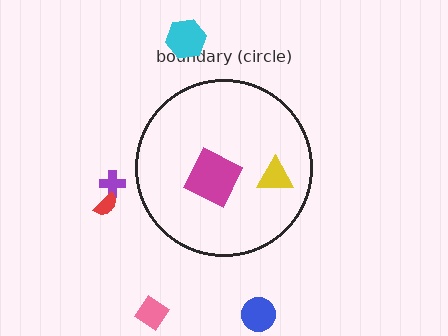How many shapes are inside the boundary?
2 inside, 5 outside.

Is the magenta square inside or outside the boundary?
Inside.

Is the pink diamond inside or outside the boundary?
Outside.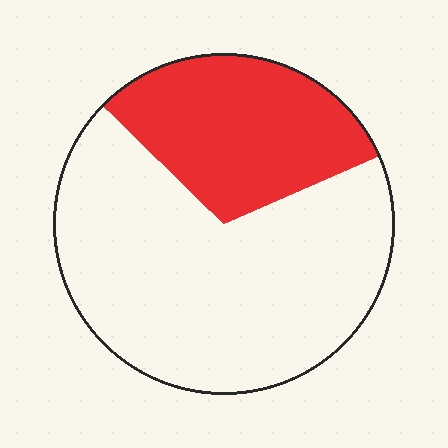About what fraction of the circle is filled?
About one third (1/3).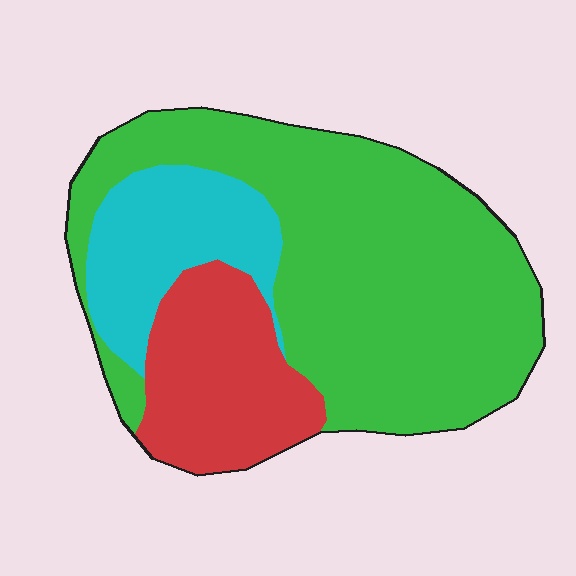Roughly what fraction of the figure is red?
Red covers 21% of the figure.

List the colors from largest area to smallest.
From largest to smallest: green, red, cyan.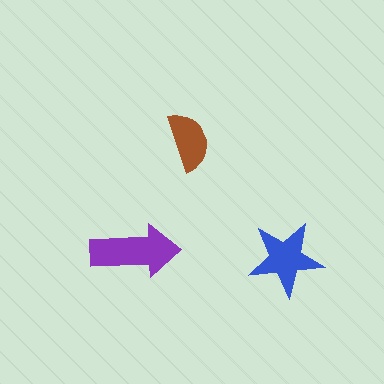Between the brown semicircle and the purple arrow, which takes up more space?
The purple arrow.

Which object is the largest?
The purple arrow.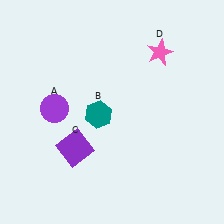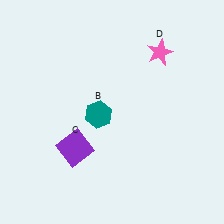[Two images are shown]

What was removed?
The purple circle (A) was removed in Image 2.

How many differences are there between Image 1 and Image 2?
There is 1 difference between the two images.